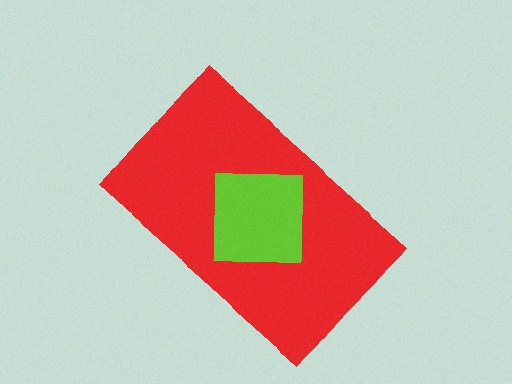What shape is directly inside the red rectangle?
The lime square.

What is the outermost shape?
The red rectangle.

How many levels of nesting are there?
2.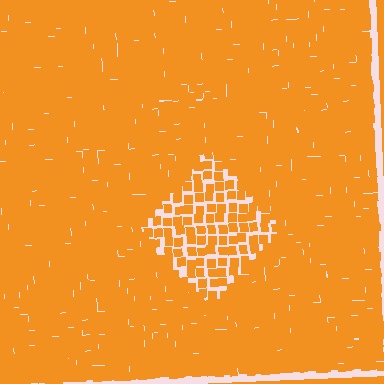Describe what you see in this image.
The image contains small orange elements arranged at two different densities. A diamond-shaped region is visible where the elements are less densely packed than the surrounding area.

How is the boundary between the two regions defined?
The boundary is defined by a change in element density (approximately 1.9x ratio). All elements are the same color, size, and shape.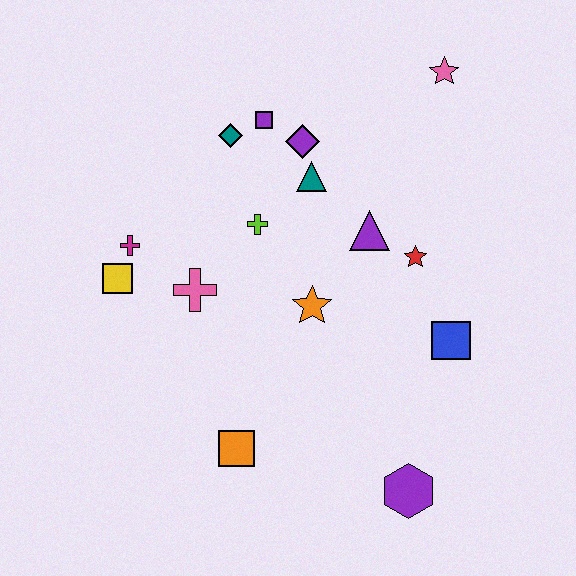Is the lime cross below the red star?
No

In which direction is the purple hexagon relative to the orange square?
The purple hexagon is to the right of the orange square.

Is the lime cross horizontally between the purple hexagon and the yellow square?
Yes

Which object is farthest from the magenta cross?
The purple hexagon is farthest from the magenta cross.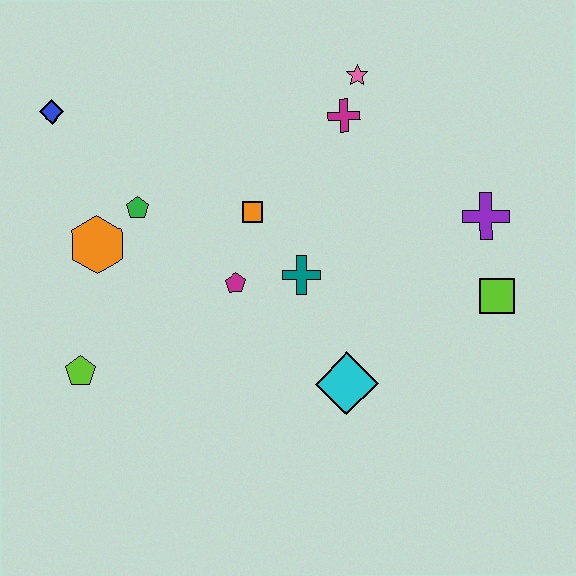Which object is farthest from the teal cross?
The blue diamond is farthest from the teal cross.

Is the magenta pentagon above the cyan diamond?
Yes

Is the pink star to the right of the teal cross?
Yes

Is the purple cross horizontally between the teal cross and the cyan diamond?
No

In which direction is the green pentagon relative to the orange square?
The green pentagon is to the left of the orange square.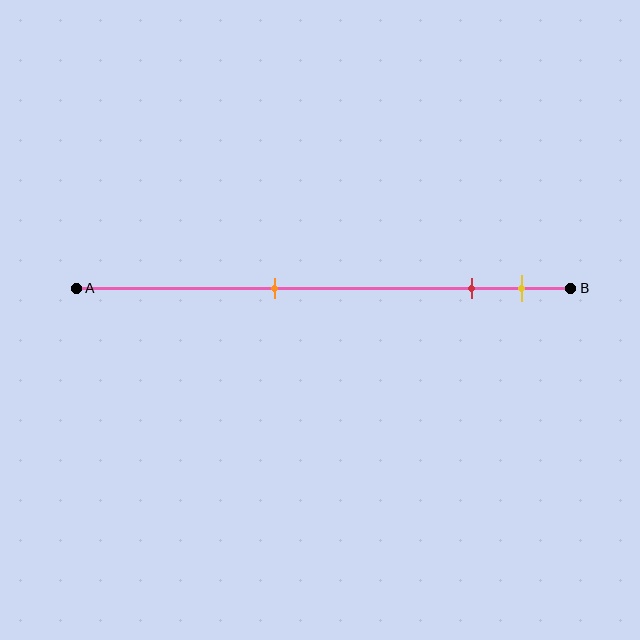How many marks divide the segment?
There are 3 marks dividing the segment.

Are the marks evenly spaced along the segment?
No, the marks are not evenly spaced.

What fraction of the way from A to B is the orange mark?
The orange mark is approximately 40% (0.4) of the way from A to B.